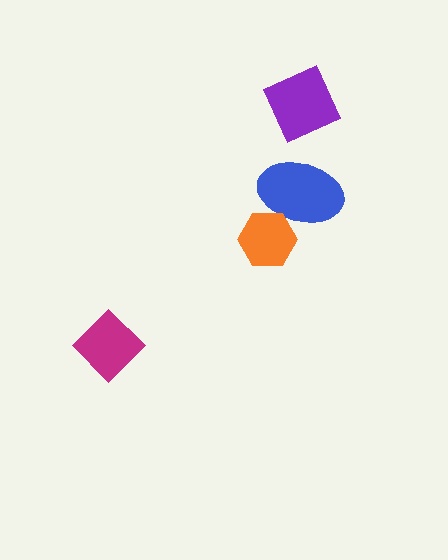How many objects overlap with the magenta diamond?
0 objects overlap with the magenta diamond.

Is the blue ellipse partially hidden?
Yes, it is partially covered by another shape.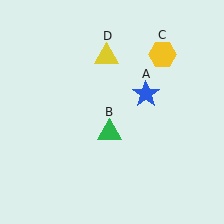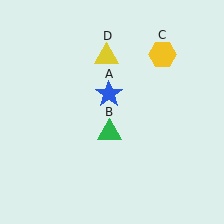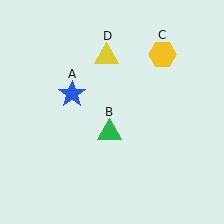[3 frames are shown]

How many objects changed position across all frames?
1 object changed position: blue star (object A).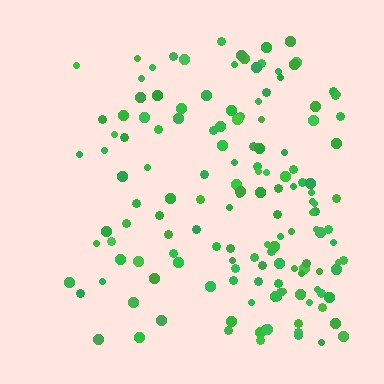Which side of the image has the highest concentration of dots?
The right.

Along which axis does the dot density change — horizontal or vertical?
Horizontal.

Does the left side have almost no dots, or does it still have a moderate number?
Still a moderate number, just noticeably fewer than the right.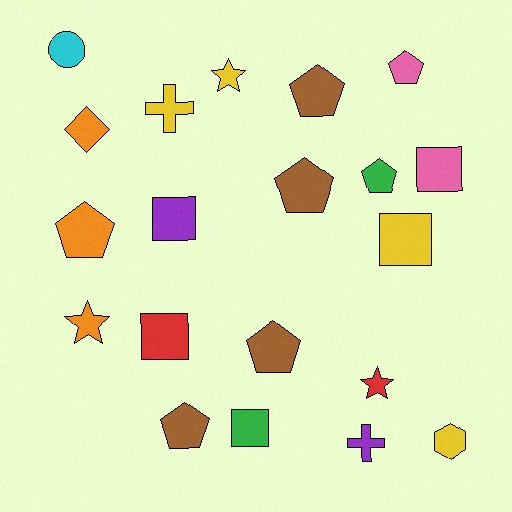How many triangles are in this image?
There are no triangles.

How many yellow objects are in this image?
There are 4 yellow objects.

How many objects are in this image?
There are 20 objects.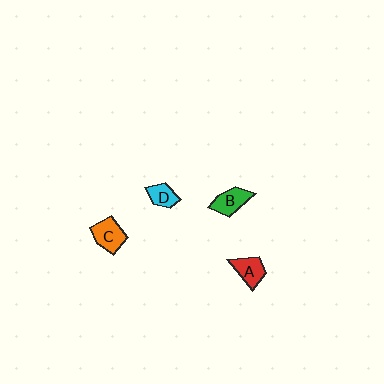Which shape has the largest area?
Shape C (orange).